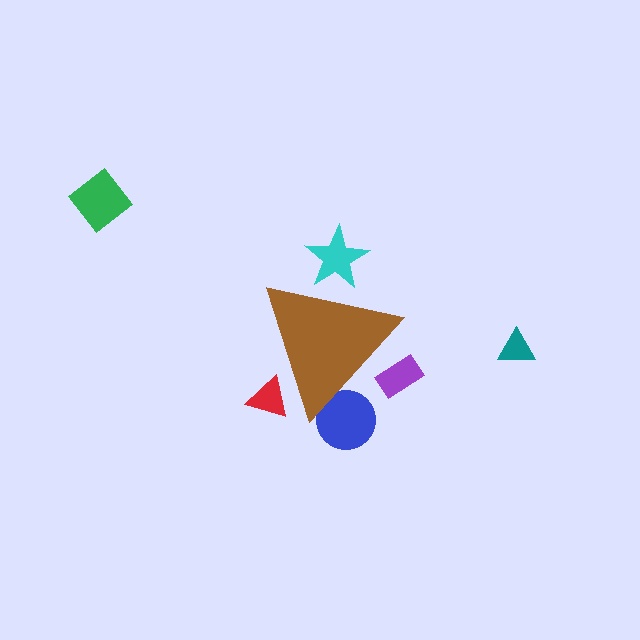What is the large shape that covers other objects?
A brown triangle.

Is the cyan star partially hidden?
Yes, the cyan star is partially hidden behind the brown triangle.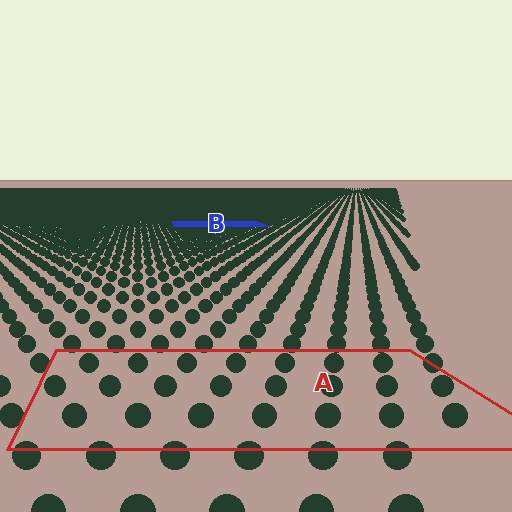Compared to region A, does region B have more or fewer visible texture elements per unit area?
Region B has more texture elements per unit area — they are packed more densely because it is farther away.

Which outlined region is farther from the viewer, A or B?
Region B is farther from the viewer — the texture elements inside it appear smaller and more densely packed.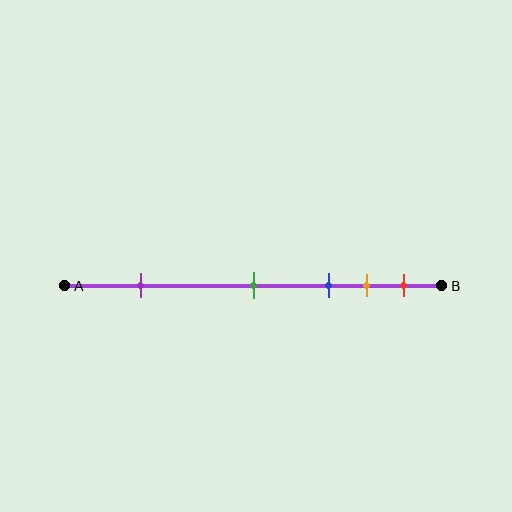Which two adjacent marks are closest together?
The orange and red marks are the closest adjacent pair.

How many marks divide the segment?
There are 5 marks dividing the segment.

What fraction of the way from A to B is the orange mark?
The orange mark is approximately 80% (0.8) of the way from A to B.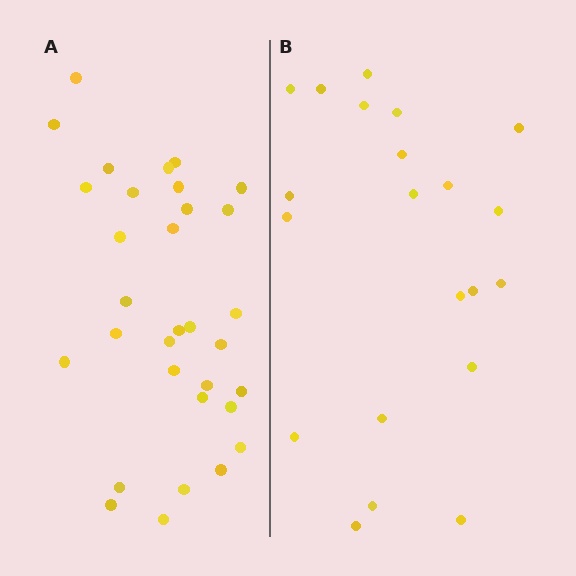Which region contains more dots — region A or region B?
Region A (the left region) has more dots.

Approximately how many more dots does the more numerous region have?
Region A has roughly 12 or so more dots than region B.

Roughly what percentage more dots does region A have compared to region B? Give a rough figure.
About 50% more.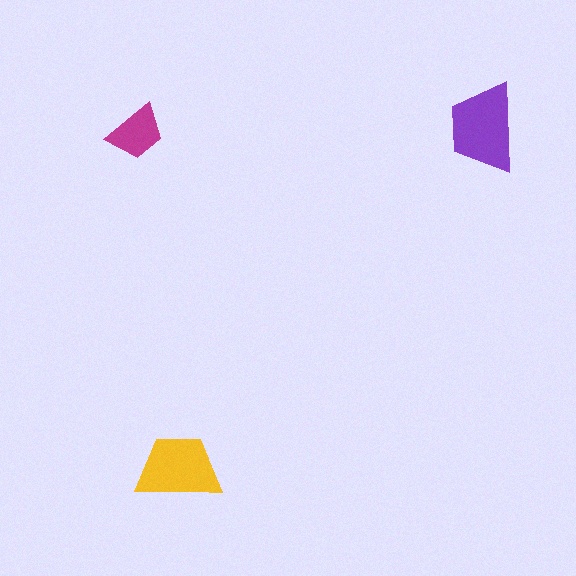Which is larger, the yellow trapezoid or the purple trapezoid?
The purple one.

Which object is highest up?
The purple trapezoid is topmost.